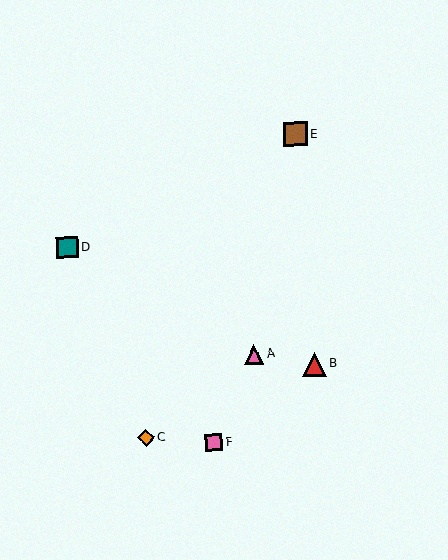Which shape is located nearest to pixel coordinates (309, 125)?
The brown square (labeled E) at (295, 134) is nearest to that location.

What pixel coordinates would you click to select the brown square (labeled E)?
Click at (295, 134) to select the brown square E.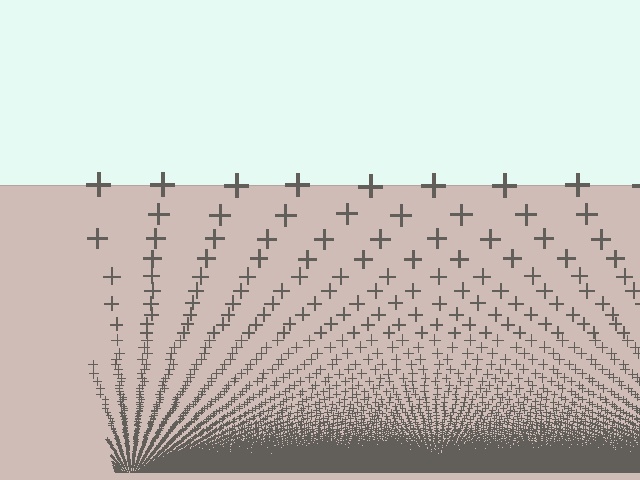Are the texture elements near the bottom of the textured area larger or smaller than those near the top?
Smaller. The gradient is inverted — elements near the bottom are smaller and denser.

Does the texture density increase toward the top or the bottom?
Density increases toward the bottom.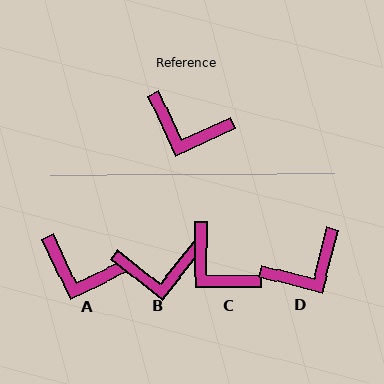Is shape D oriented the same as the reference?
No, it is off by about 51 degrees.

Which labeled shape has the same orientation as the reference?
A.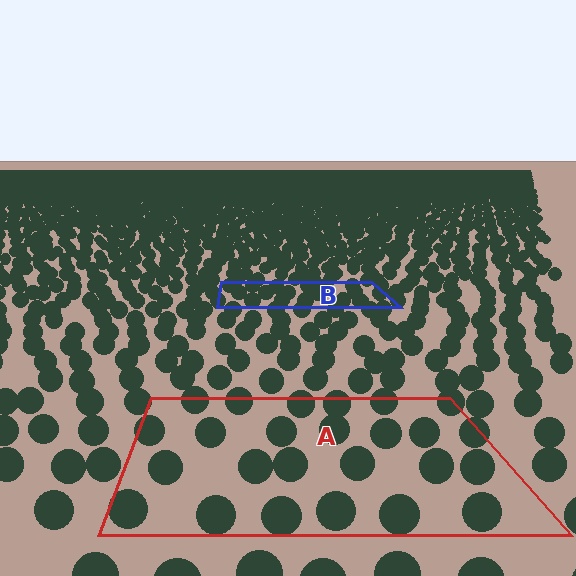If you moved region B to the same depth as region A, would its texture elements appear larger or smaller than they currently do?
They would appear larger. At a closer depth, the same texture elements are projected at a bigger on-screen size.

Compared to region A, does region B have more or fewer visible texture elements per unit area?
Region B has more texture elements per unit area — they are packed more densely because it is farther away.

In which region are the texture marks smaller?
The texture marks are smaller in region B, because it is farther away.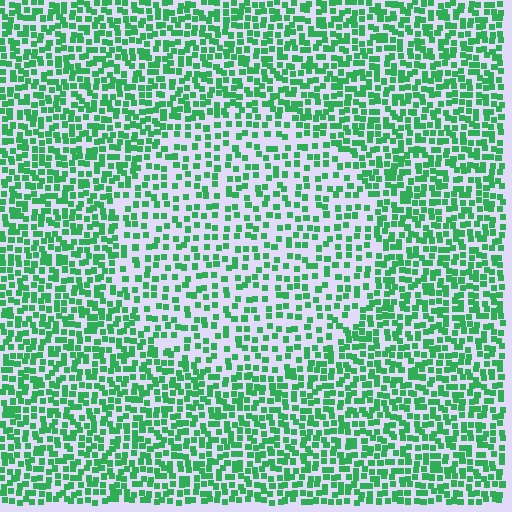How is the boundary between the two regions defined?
The boundary is defined by a change in element density (approximately 1.7x ratio). All elements are the same color, size, and shape.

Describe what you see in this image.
The image contains small green elements arranged at two different densities. A circle-shaped region is visible where the elements are less densely packed than the surrounding area.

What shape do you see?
I see a circle.